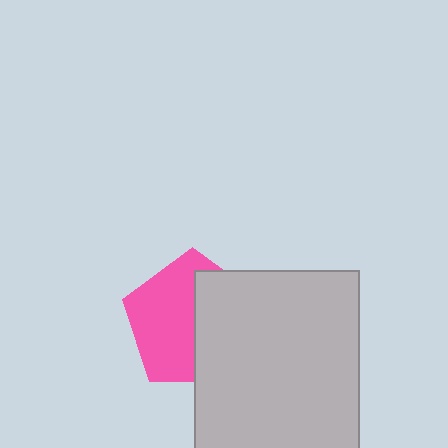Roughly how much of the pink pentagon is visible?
About half of it is visible (roughly 53%).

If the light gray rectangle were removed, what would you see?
You would see the complete pink pentagon.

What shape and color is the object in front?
The object in front is a light gray rectangle.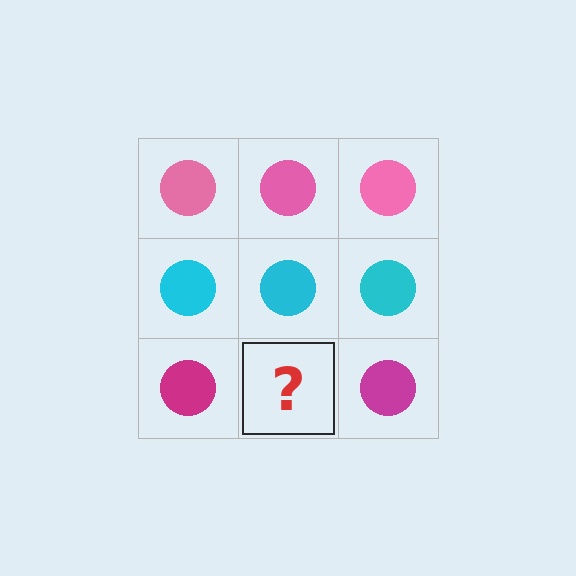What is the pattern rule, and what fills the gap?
The rule is that each row has a consistent color. The gap should be filled with a magenta circle.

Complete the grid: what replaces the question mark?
The question mark should be replaced with a magenta circle.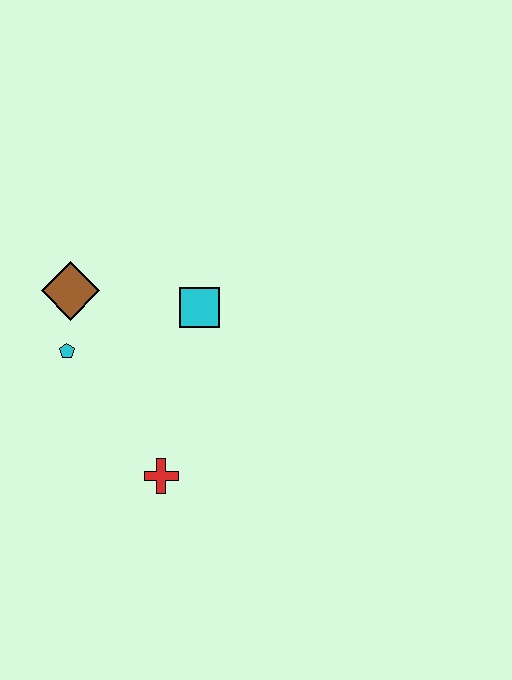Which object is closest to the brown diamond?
The cyan pentagon is closest to the brown diamond.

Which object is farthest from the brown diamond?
The red cross is farthest from the brown diamond.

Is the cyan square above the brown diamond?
No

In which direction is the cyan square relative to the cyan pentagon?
The cyan square is to the right of the cyan pentagon.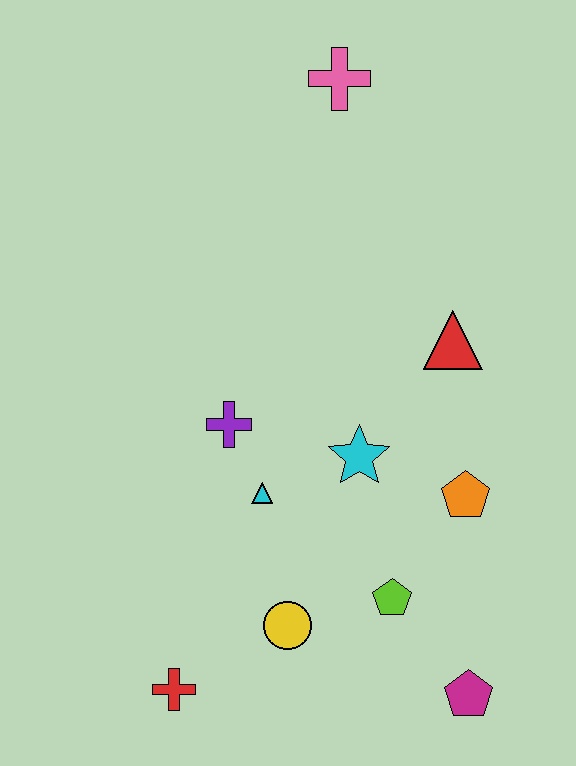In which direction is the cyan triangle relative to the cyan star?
The cyan triangle is to the left of the cyan star.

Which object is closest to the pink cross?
The red triangle is closest to the pink cross.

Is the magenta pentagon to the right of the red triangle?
Yes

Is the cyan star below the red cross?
No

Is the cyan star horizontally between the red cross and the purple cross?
No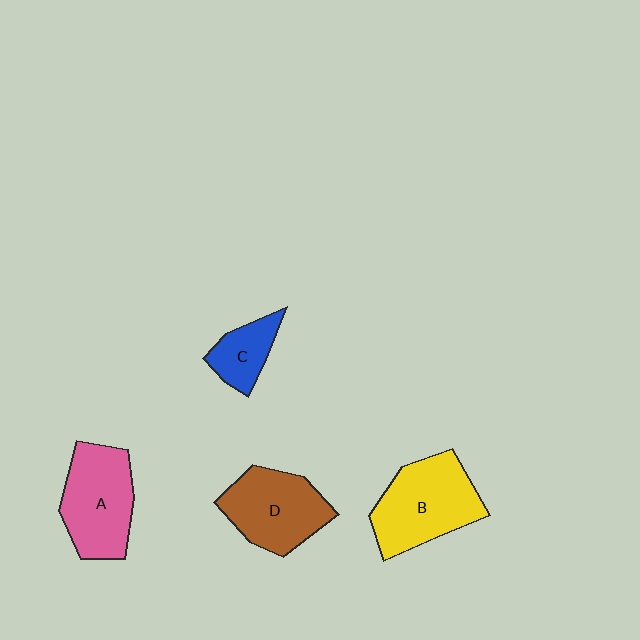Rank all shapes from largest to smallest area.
From largest to smallest: B (yellow), A (pink), D (brown), C (blue).